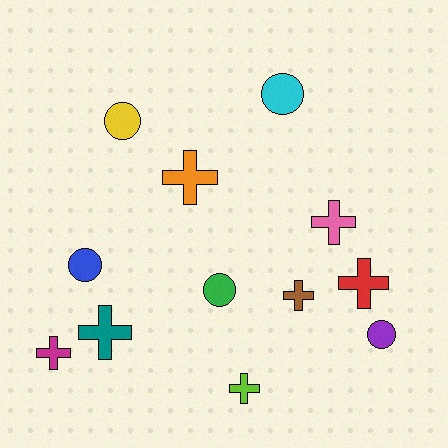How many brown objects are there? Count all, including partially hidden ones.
There is 1 brown object.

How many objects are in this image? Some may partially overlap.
There are 12 objects.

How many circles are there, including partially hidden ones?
There are 5 circles.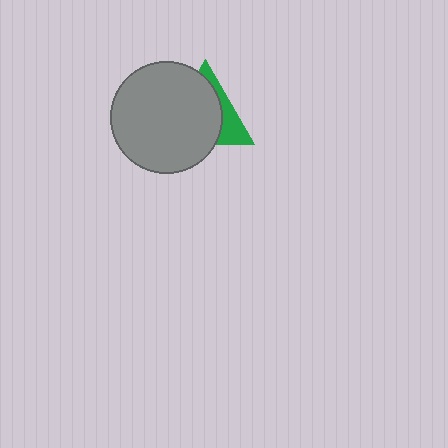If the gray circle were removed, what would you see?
You would see the complete green triangle.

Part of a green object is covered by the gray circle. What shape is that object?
It is a triangle.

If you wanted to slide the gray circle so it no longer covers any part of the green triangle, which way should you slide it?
Slide it left — that is the most direct way to separate the two shapes.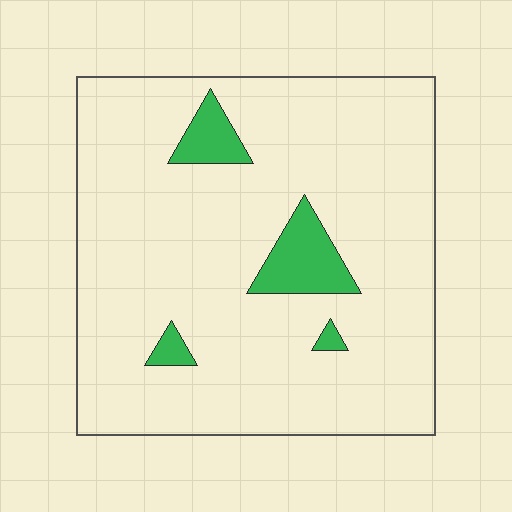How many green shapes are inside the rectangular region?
4.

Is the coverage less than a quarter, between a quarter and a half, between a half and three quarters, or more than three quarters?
Less than a quarter.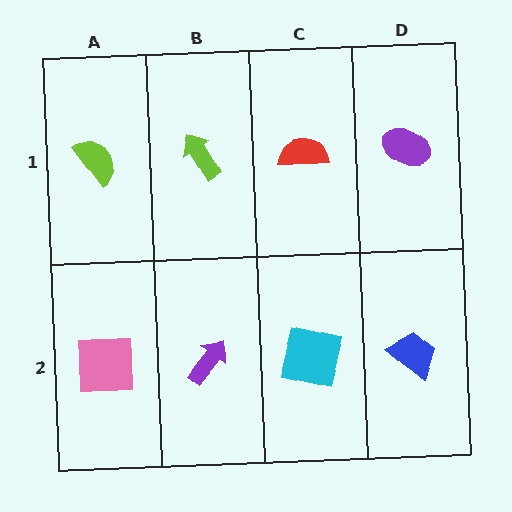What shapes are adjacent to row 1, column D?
A blue trapezoid (row 2, column D), a red semicircle (row 1, column C).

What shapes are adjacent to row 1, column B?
A purple arrow (row 2, column B), a lime semicircle (row 1, column A), a red semicircle (row 1, column C).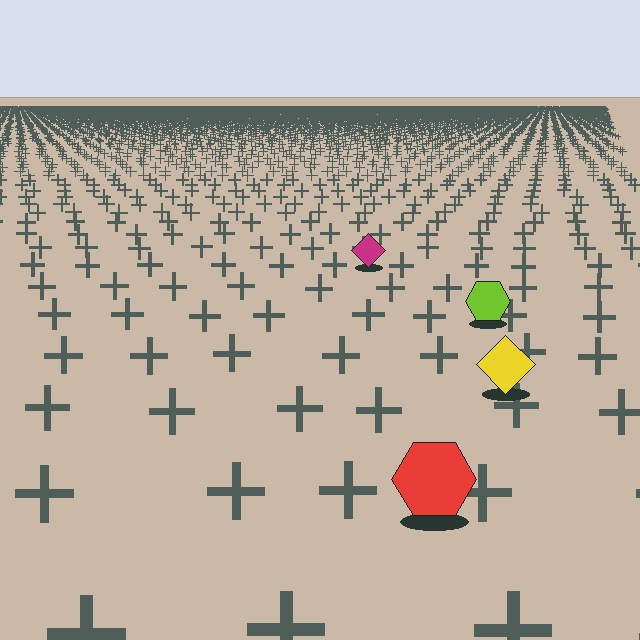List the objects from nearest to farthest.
From nearest to farthest: the red hexagon, the yellow diamond, the lime hexagon, the magenta diamond.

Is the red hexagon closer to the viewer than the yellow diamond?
Yes. The red hexagon is closer — you can tell from the texture gradient: the ground texture is coarser near it.